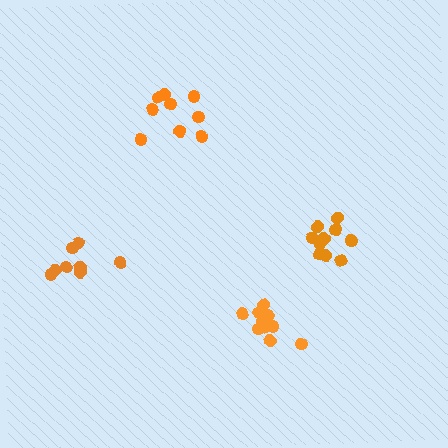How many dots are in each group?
Group 1: 11 dots, Group 2: 9 dots, Group 3: 8 dots, Group 4: 10 dots (38 total).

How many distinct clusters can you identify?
There are 4 distinct clusters.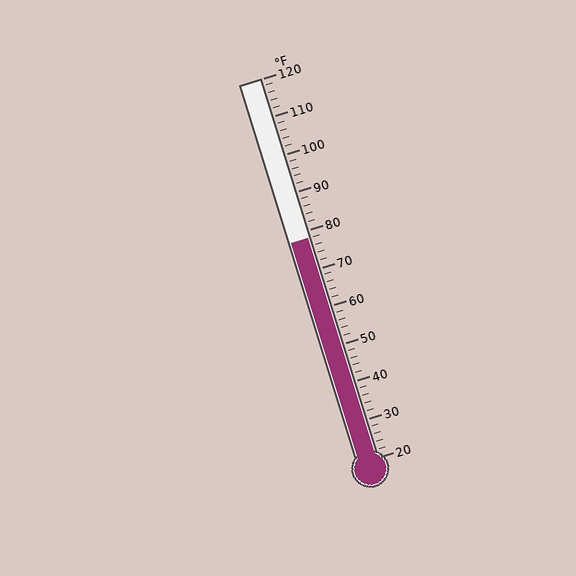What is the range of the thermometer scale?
The thermometer scale ranges from 20°F to 120°F.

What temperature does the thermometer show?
The thermometer shows approximately 78°F.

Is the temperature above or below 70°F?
The temperature is above 70°F.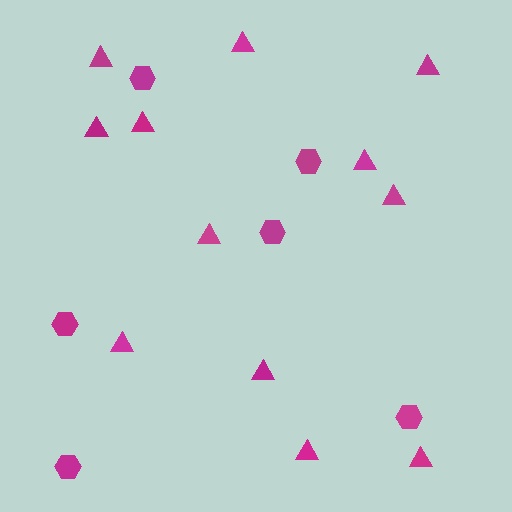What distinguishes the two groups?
There are 2 groups: one group of hexagons (6) and one group of triangles (12).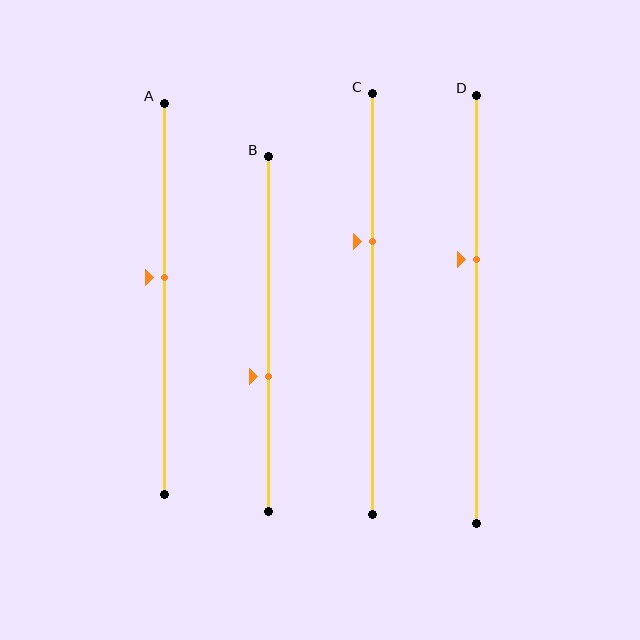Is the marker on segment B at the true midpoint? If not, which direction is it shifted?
No, the marker on segment B is shifted downward by about 12% of the segment length.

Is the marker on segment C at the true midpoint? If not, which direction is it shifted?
No, the marker on segment C is shifted upward by about 15% of the segment length.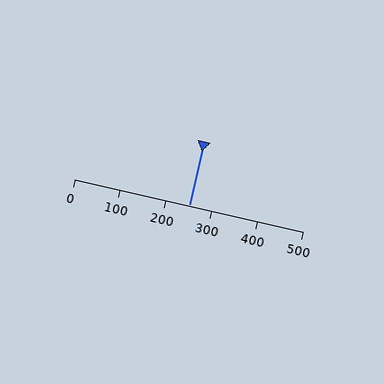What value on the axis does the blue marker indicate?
The marker indicates approximately 250.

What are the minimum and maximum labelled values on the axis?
The axis runs from 0 to 500.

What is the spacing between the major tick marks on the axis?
The major ticks are spaced 100 apart.